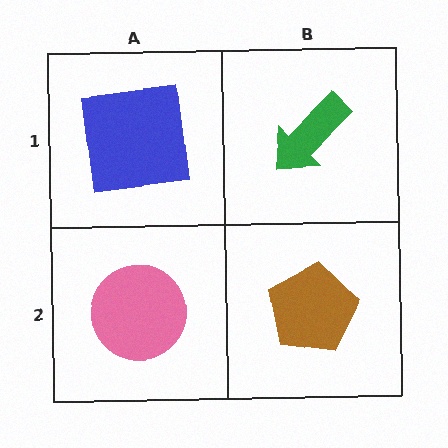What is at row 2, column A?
A pink circle.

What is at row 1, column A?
A blue square.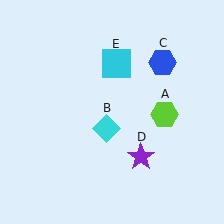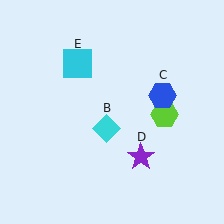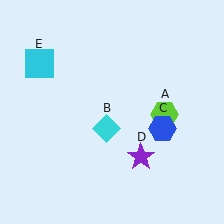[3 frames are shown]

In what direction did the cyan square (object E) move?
The cyan square (object E) moved left.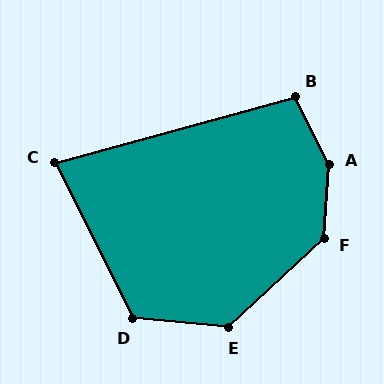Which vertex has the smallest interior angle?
C, at approximately 79 degrees.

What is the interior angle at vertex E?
Approximately 132 degrees (obtuse).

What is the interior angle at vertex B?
Approximately 102 degrees (obtuse).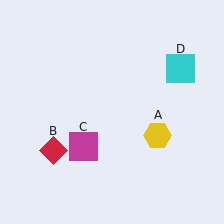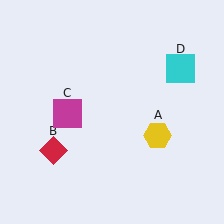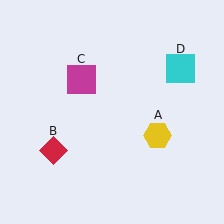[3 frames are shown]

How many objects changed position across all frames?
1 object changed position: magenta square (object C).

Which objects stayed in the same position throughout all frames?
Yellow hexagon (object A) and red diamond (object B) and cyan square (object D) remained stationary.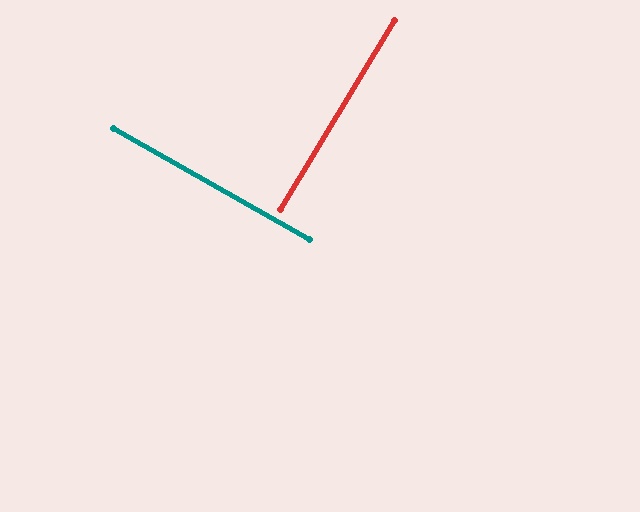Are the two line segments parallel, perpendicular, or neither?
Perpendicular — they meet at approximately 89°.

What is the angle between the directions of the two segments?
Approximately 89 degrees.